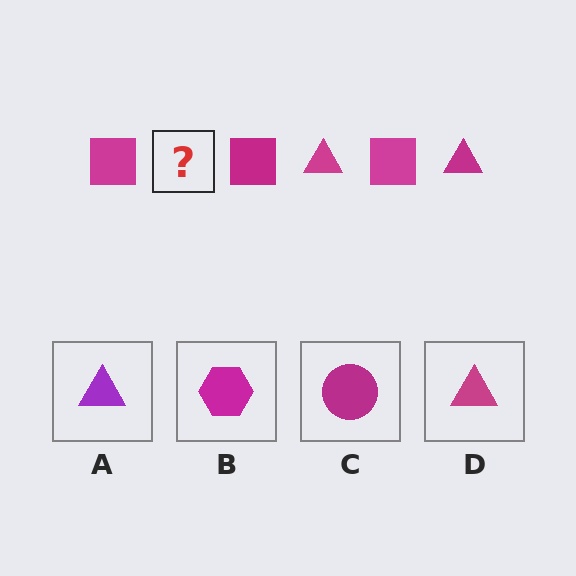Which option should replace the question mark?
Option D.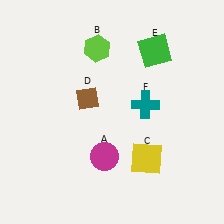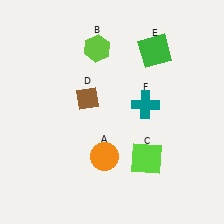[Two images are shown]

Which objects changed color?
A changed from magenta to orange. C changed from yellow to lime.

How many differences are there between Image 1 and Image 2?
There are 2 differences between the two images.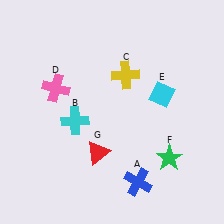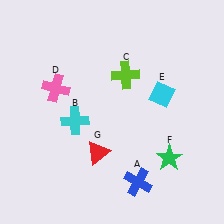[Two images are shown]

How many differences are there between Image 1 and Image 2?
There is 1 difference between the two images.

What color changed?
The cross (C) changed from yellow in Image 1 to lime in Image 2.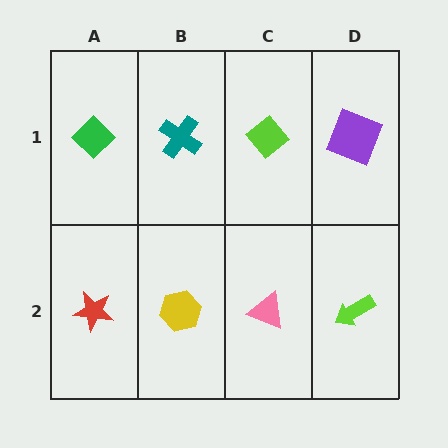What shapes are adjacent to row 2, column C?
A lime diamond (row 1, column C), a yellow hexagon (row 2, column B), a lime arrow (row 2, column D).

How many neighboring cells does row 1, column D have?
2.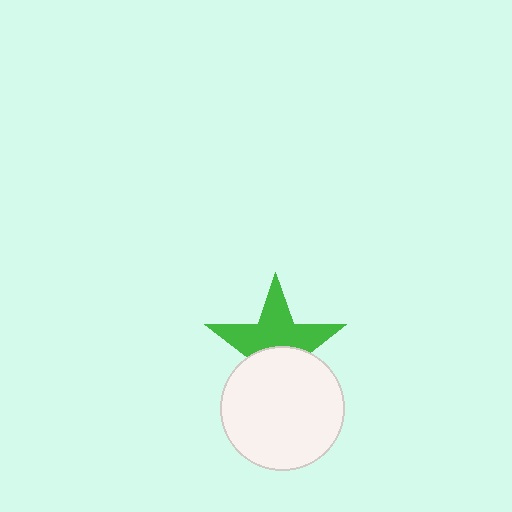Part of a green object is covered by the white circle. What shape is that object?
It is a star.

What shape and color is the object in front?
The object in front is a white circle.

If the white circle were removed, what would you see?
You would see the complete green star.